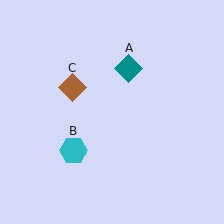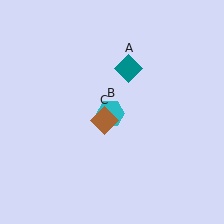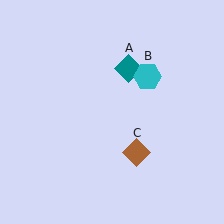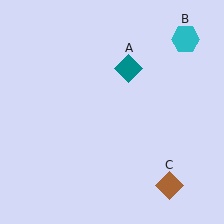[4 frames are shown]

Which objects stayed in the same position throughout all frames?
Teal diamond (object A) remained stationary.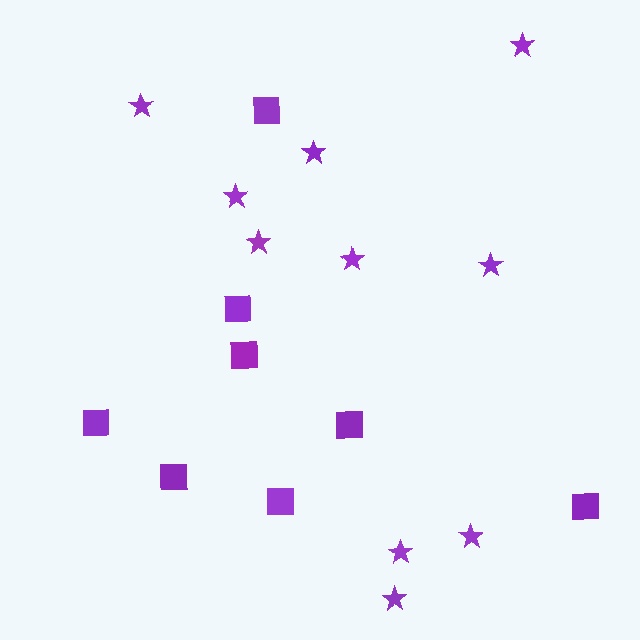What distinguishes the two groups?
There are 2 groups: one group of squares (8) and one group of stars (10).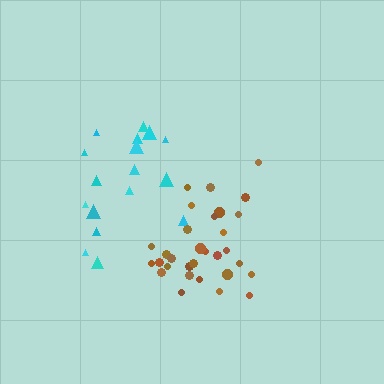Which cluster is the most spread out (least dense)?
Cyan.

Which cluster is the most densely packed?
Brown.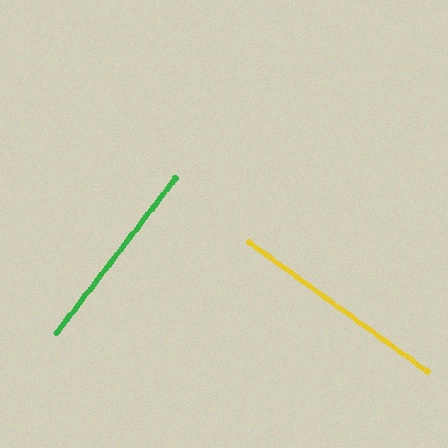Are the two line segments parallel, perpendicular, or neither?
Perpendicular — they meet at approximately 88°.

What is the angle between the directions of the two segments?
Approximately 88 degrees.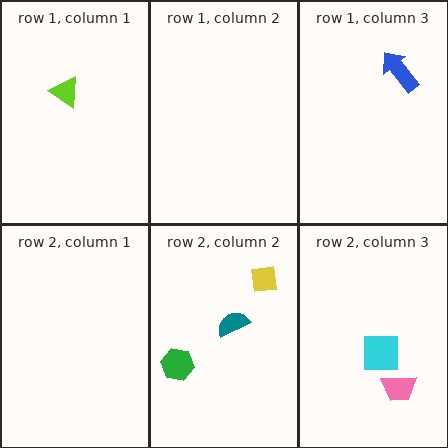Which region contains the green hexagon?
The row 2, column 2 region.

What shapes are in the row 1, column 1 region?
The lime triangle.